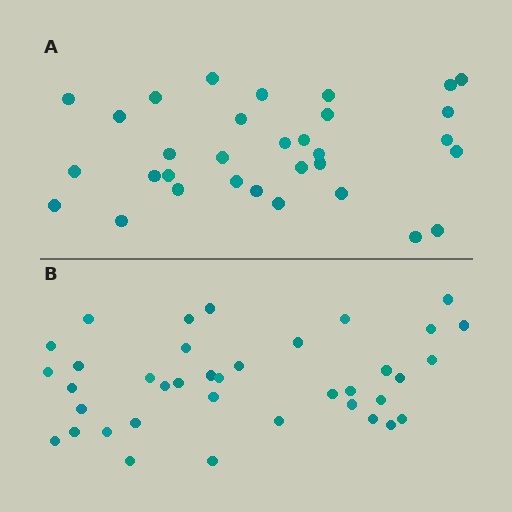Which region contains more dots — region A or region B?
Region B (the bottom region) has more dots.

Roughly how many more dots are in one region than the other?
Region B has about 6 more dots than region A.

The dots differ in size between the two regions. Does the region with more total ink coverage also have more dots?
No. Region A has more total ink coverage because its dots are larger, but region B actually contains more individual dots. Total area can be misleading — the number of items is what matters here.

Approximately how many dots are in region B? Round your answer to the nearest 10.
About 40 dots. (The exact count is 38, which rounds to 40.)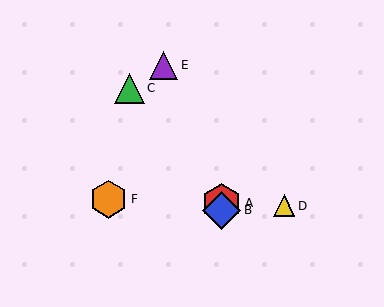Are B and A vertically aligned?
Yes, both are at x≈222.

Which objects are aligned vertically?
Objects A, B are aligned vertically.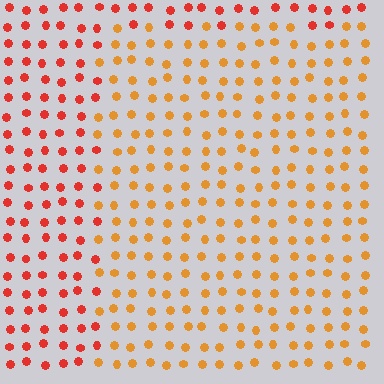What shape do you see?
I see a rectangle.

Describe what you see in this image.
The image is filled with small red elements in a uniform arrangement. A rectangle-shaped region is visible where the elements are tinted to a slightly different hue, forming a subtle color boundary.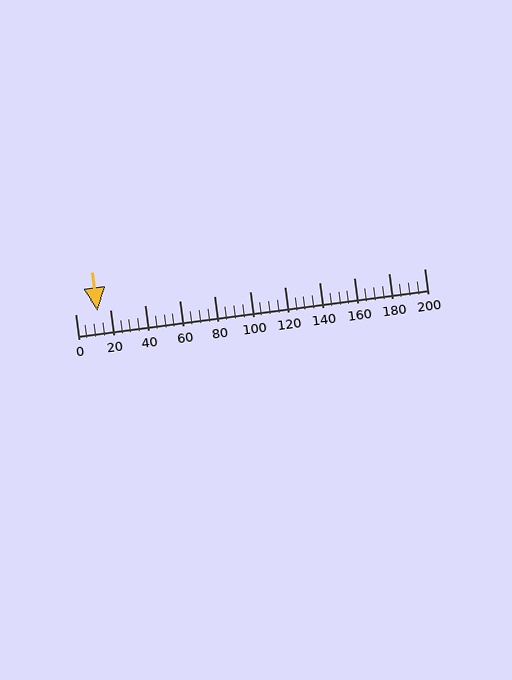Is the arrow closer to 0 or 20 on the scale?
The arrow is closer to 20.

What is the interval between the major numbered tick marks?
The major tick marks are spaced 20 units apart.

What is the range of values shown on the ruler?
The ruler shows values from 0 to 200.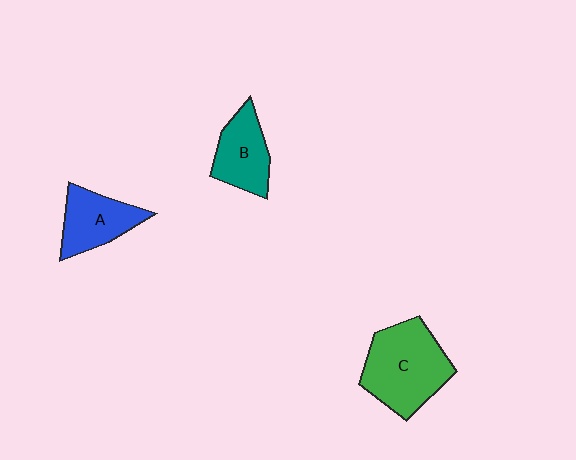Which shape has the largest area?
Shape C (green).